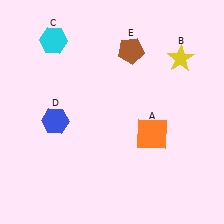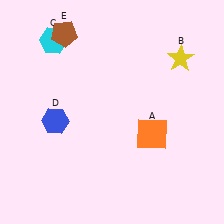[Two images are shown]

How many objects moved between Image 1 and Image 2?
1 object moved between the two images.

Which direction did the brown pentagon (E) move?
The brown pentagon (E) moved left.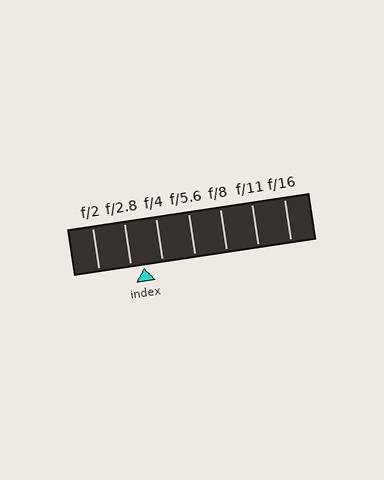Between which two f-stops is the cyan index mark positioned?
The index mark is between f/2.8 and f/4.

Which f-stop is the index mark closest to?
The index mark is closest to f/2.8.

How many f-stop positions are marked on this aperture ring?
There are 7 f-stop positions marked.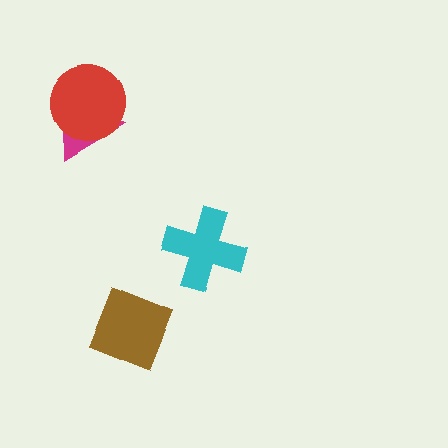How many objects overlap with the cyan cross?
0 objects overlap with the cyan cross.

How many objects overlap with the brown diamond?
0 objects overlap with the brown diamond.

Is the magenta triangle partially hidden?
Yes, it is partially covered by another shape.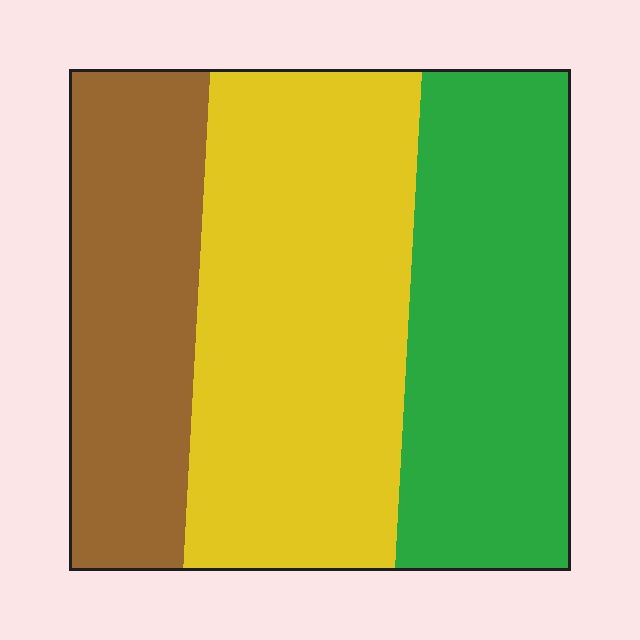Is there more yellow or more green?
Yellow.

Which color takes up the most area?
Yellow, at roughly 40%.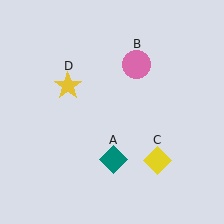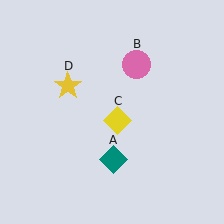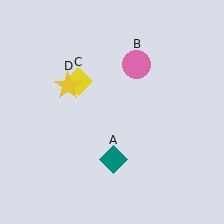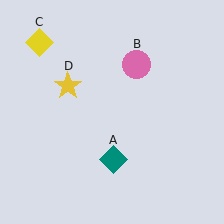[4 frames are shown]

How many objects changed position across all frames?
1 object changed position: yellow diamond (object C).